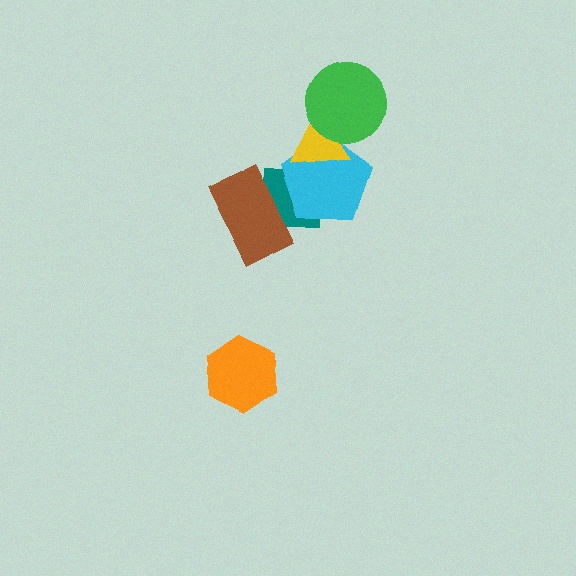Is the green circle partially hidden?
No, no other shape covers it.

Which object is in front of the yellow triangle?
The green circle is in front of the yellow triangle.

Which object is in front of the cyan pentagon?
The yellow triangle is in front of the cyan pentagon.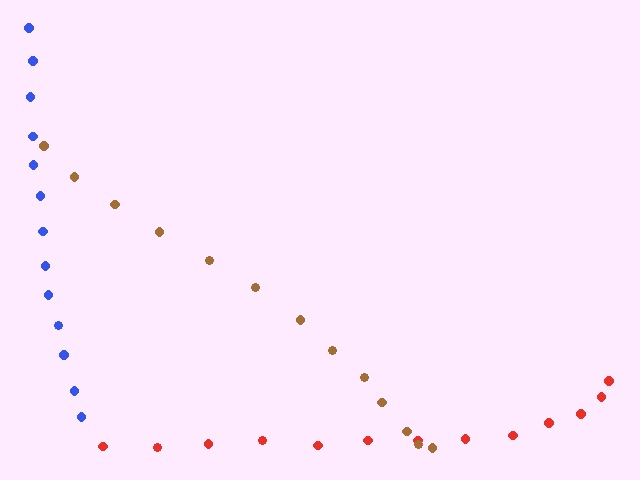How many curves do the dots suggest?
There are 3 distinct paths.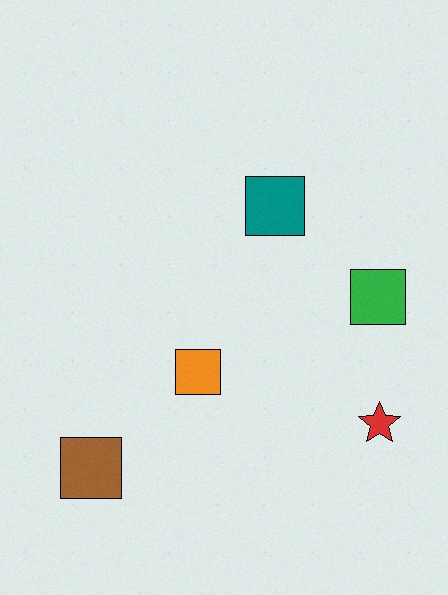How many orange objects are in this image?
There is 1 orange object.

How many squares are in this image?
There are 4 squares.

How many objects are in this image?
There are 5 objects.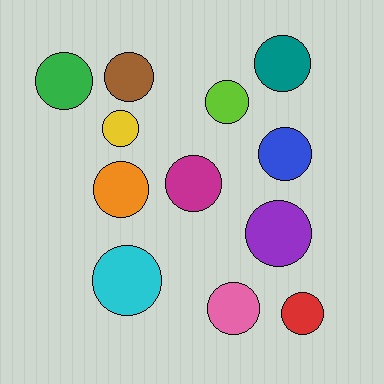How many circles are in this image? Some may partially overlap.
There are 12 circles.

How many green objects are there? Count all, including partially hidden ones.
There is 1 green object.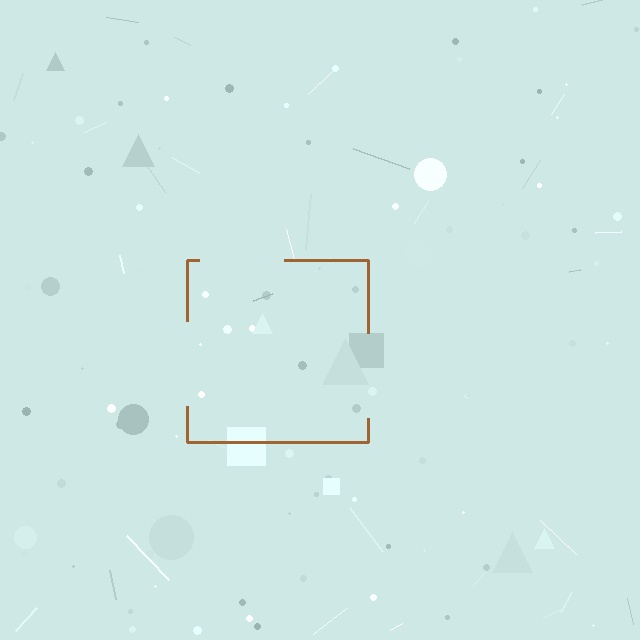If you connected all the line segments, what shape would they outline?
They would outline a square.